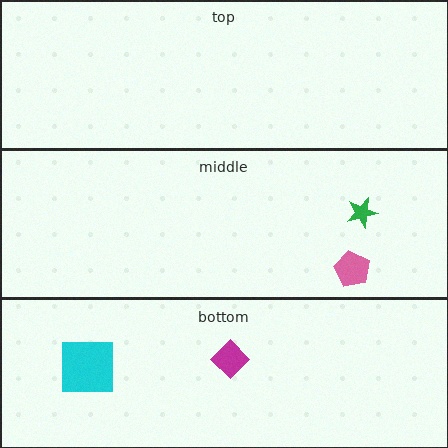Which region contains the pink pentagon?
The middle region.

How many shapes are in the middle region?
2.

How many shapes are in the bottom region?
2.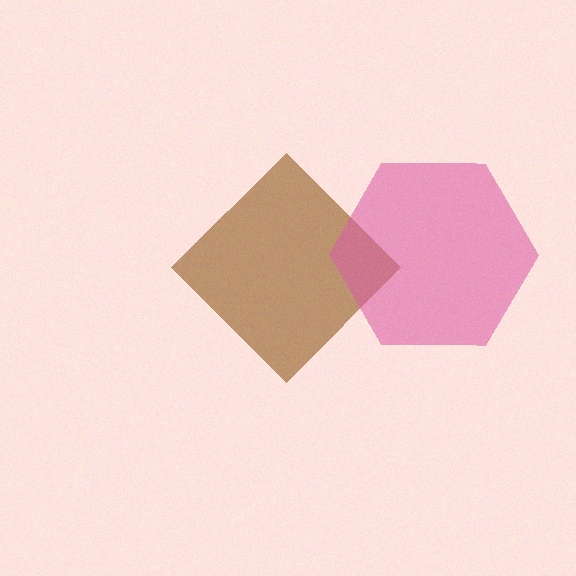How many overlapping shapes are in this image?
There are 2 overlapping shapes in the image.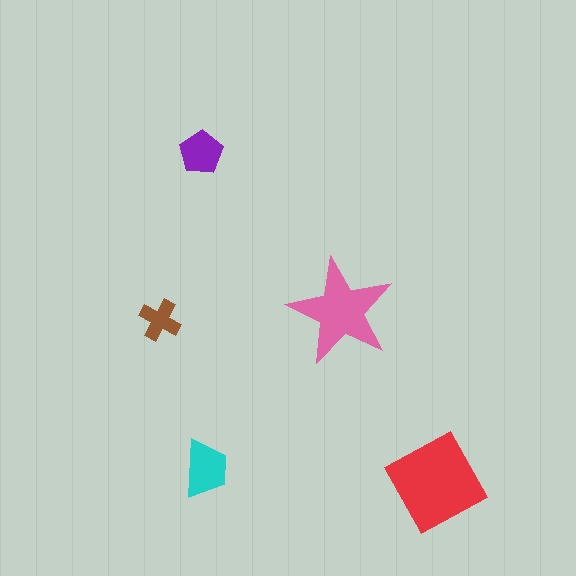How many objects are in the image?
There are 5 objects in the image.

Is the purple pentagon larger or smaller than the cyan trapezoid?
Smaller.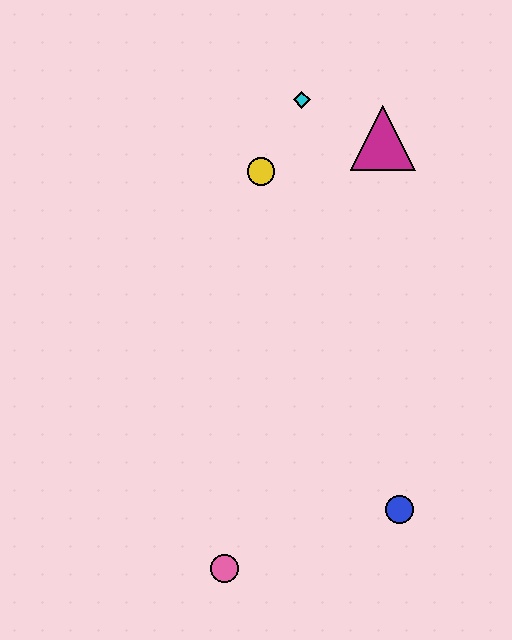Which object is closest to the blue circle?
The pink circle is closest to the blue circle.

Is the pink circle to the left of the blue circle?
Yes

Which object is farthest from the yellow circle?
The pink circle is farthest from the yellow circle.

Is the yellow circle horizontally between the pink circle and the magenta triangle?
Yes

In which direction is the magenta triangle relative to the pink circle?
The magenta triangle is above the pink circle.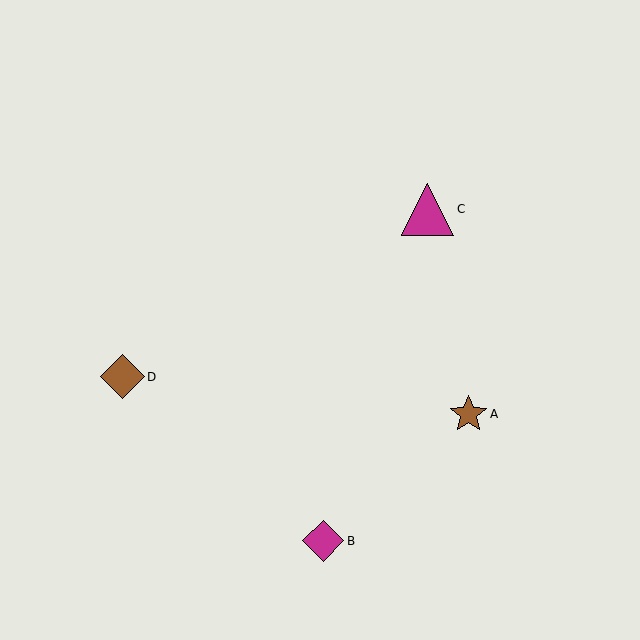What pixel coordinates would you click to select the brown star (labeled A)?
Click at (468, 414) to select the brown star A.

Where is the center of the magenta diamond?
The center of the magenta diamond is at (323, 541).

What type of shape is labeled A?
Shape A is a brown star.